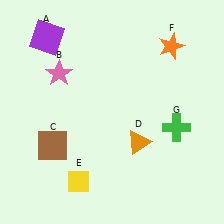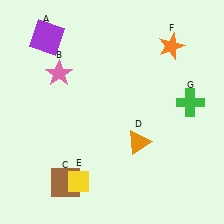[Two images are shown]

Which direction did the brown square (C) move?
The brown square (C) moved down.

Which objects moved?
The objects that moved are: the brown square (C), the green cross (G).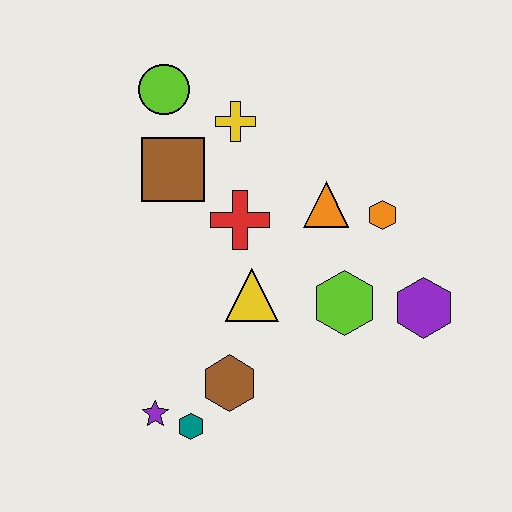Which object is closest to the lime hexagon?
The purple hexagon is closest to the lime hexagon.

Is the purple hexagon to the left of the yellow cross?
No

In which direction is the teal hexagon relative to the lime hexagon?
The teal hexagon is to the left of the lime hexagon.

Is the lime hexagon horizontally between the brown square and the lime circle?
No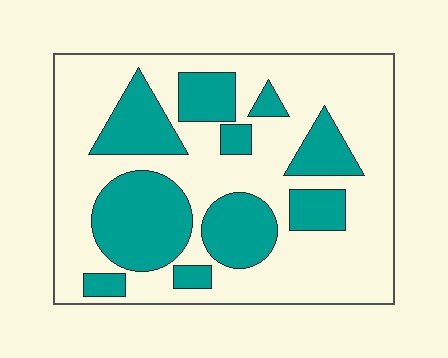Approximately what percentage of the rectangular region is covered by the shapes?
Approximately 35%.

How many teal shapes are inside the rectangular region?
10.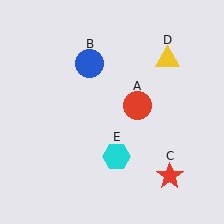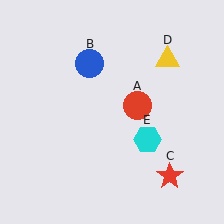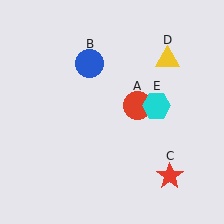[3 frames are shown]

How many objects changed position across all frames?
1 object changed position: cyan hexagon (object E).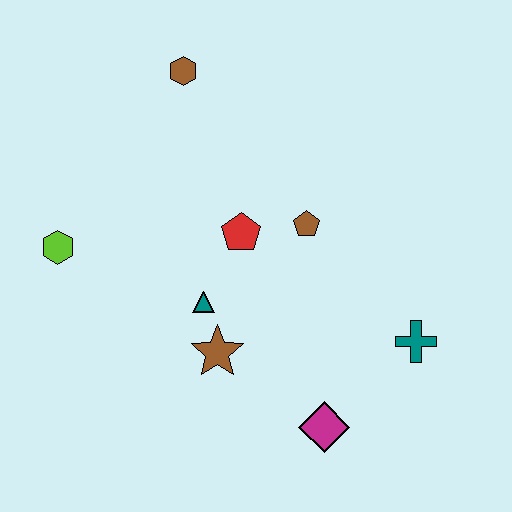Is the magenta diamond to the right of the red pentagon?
Yes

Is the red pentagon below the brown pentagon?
Yes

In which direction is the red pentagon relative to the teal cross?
The red pentagon is to the left of the teal cross.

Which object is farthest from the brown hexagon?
The magenta diamond is farthest from the brown hexagon.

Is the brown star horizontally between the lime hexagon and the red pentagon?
Yes